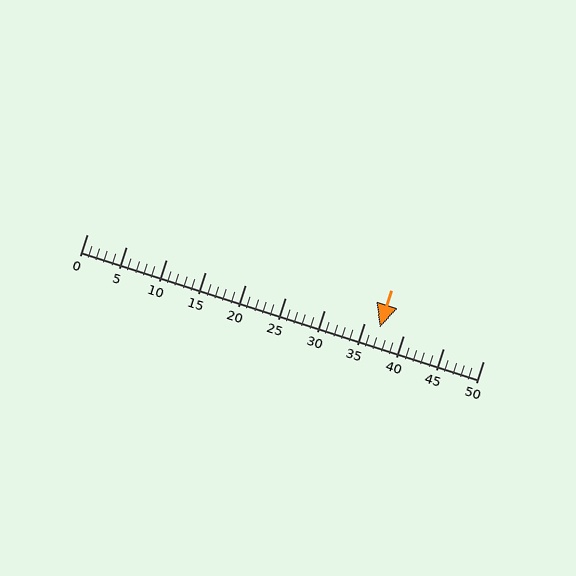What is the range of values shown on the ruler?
The ruler shows values from 0 to 50.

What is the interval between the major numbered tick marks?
The major tick marks are spaced 5 units apart.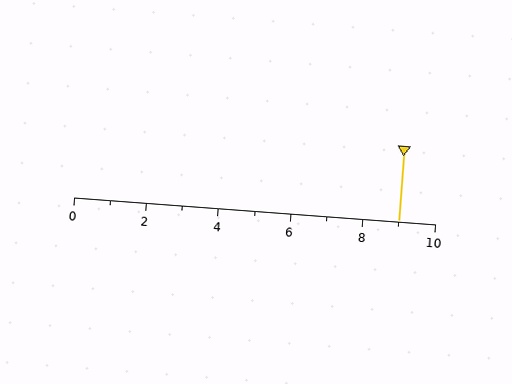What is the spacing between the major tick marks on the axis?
The major ticks are spaced 2 apart.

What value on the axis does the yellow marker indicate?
The marker indicates approximately 9.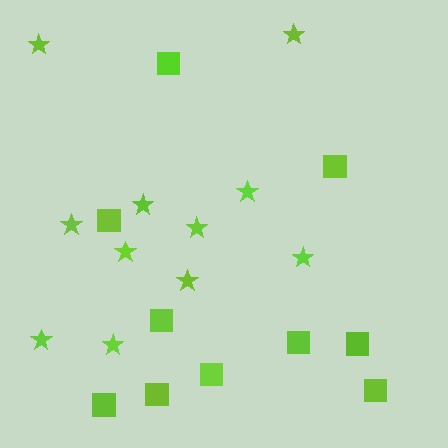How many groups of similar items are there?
There are 2 groups: one group of stars (11) and one group of squares (10).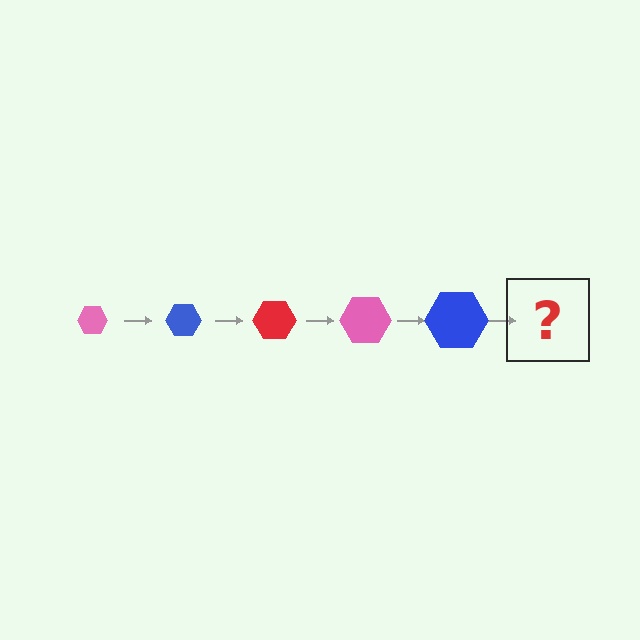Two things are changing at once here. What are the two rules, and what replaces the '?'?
The two rules are that the hexagon grows larger each step and the color cycles through pink, blue, and red. The '?' should be a red hexagon, larger than the previous one.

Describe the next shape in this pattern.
It should be a red hexagon, larger than the previous one.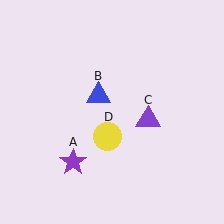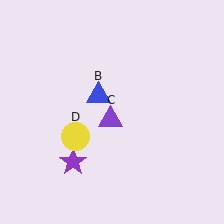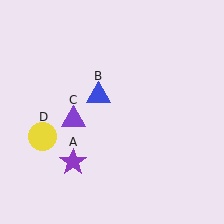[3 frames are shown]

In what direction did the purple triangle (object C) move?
The purple triangle (object C) moved left.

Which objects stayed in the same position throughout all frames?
Purple star (object A) and blue triangle (object B) remained stationary.